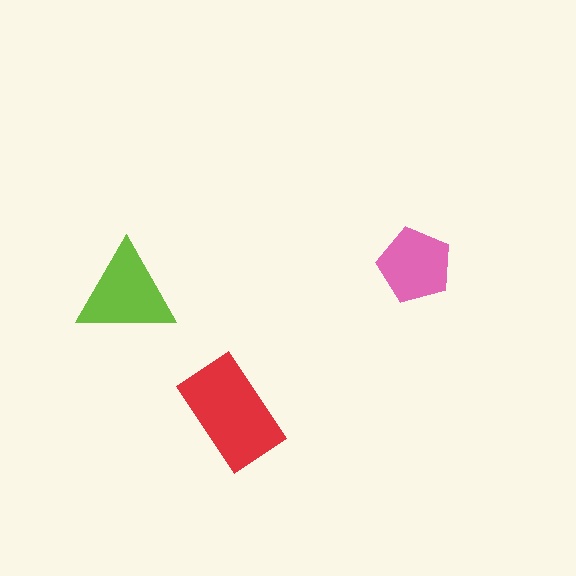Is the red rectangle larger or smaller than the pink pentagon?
Larger.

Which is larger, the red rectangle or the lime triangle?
The red rectangle.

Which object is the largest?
The red rectangle.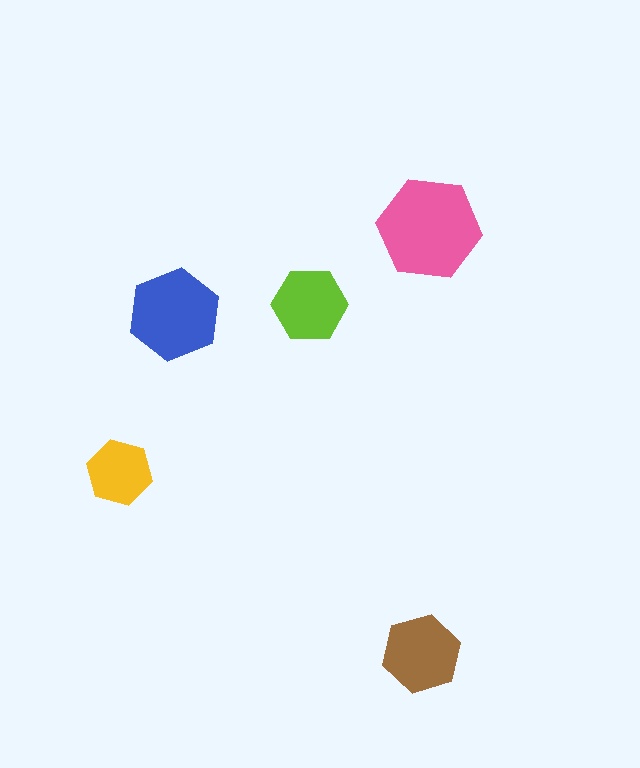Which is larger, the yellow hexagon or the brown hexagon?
The brown one.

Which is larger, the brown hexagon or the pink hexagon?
The pink one.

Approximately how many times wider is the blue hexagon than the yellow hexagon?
About 1.5 times wider.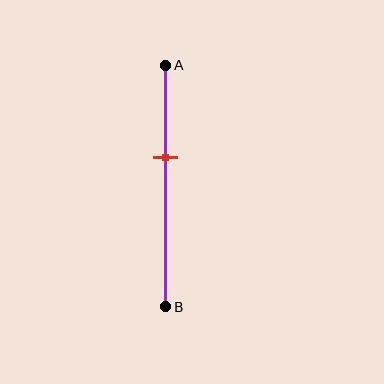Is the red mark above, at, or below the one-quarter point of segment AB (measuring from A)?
The red mark is below the one-quarter point of segment AB.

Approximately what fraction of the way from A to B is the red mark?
The red mark is approximately 40% of the way from A to B.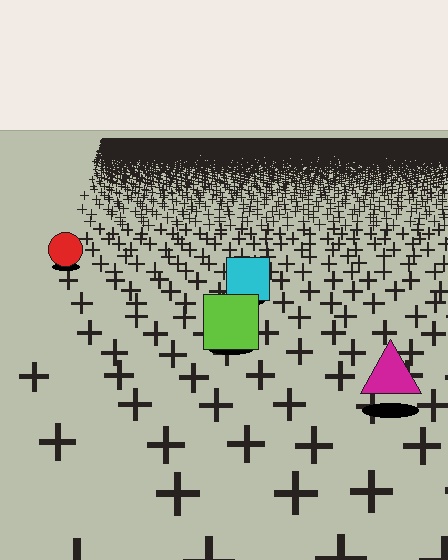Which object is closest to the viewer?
The magenta triangle is closest. The texture marks near it are larger and more spread out.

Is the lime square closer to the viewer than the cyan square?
Yes. The lime square is closer — you can tell from the texture gradient: the ground texture is coarser near it.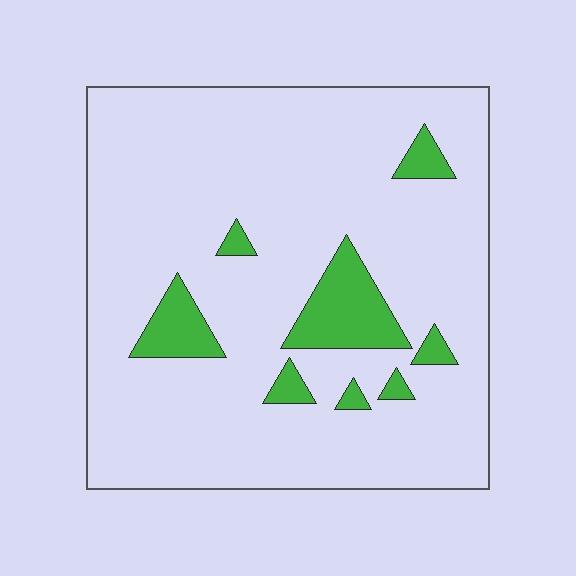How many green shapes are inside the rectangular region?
8.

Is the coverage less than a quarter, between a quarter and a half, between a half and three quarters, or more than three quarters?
Less than a quarter.